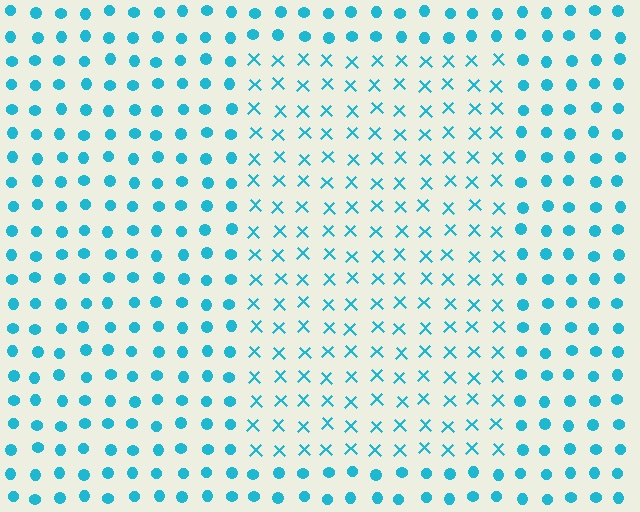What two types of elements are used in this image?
The image uses X marks inside the rectangle region and circles outside it.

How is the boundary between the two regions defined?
The boundary is defined by a change in element shape: X marks inside vs. circles outside. All elements share the same color and spacing.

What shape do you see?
I see a rectangle.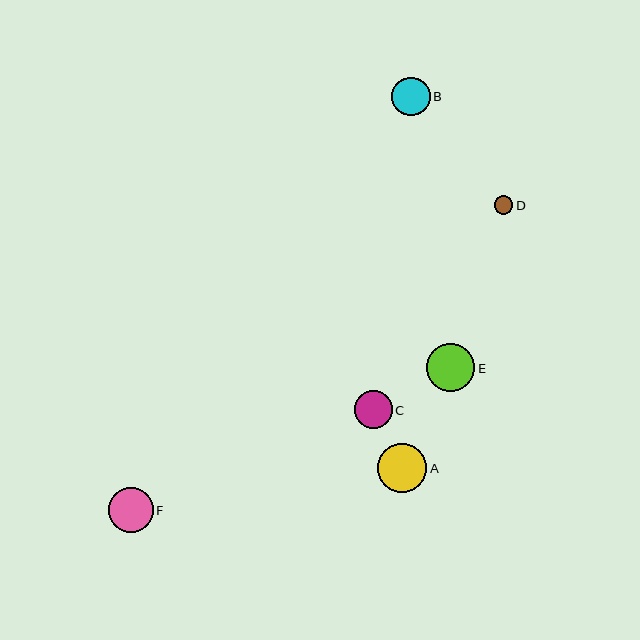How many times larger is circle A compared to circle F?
Circle A is approximately 1.1 times the size of circle F.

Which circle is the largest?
Circle A is the largest with a size of approximately 49 pixels.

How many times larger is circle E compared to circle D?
Circle E is approximately 2.6 times the size of circle D.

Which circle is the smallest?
Circle D is the smallest with a size of approximately 19 pixels.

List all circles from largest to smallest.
From largest to smallest: A, E, F, B, C, D.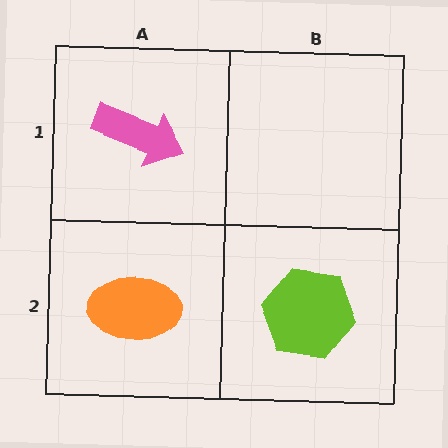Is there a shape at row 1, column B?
No, that cell is empty.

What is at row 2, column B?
A lime hexagon.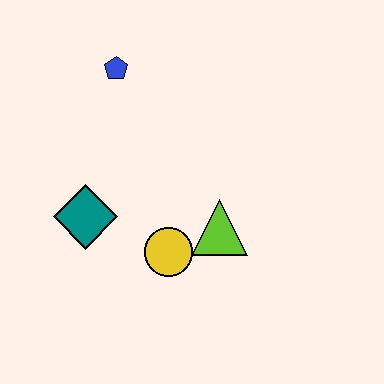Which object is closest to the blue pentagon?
The teal diamond is closest to the blue pentagon.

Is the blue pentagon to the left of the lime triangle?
Yes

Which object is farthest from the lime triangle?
The blue pentagon is farthest from the lime triangle.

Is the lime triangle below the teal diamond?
Yes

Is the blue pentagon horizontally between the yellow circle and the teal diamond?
Yes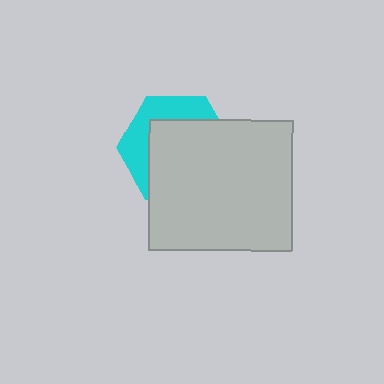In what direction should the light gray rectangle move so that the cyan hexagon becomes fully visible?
The light gray rectangle should move toward the lower-right. That is the shortest direction to clear the overlap and leave the cyan hexagon fully visible.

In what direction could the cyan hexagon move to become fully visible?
The cyan hexagon could move toward the upper-left. That would shift it out from behind the light gray rectangle entirely.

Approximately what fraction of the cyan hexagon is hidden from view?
Roughly 65% of the cyan hexagon is hidden behind the light gray rectangle.